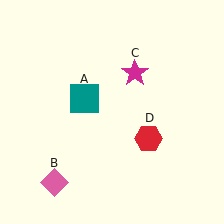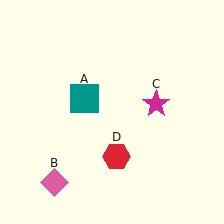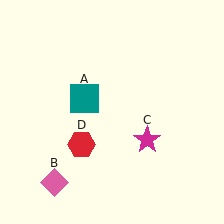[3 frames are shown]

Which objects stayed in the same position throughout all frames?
Teal square (object A) and pink diamond (object B) remained stationary.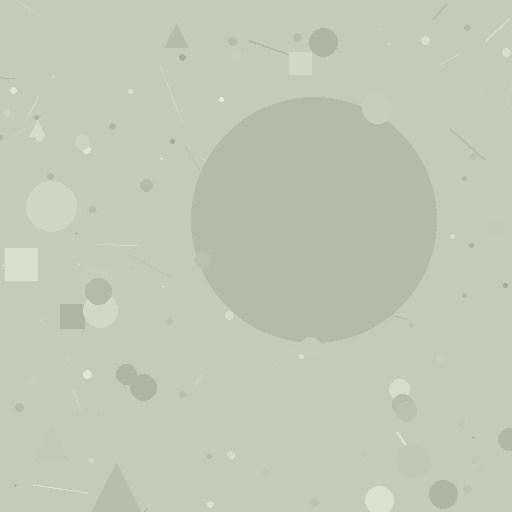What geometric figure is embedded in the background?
A circle is embedded in the background.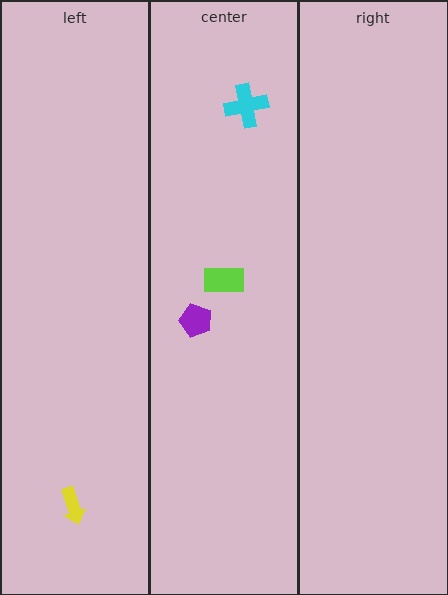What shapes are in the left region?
The yellow arrow.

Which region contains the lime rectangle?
The center region.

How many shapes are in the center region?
3.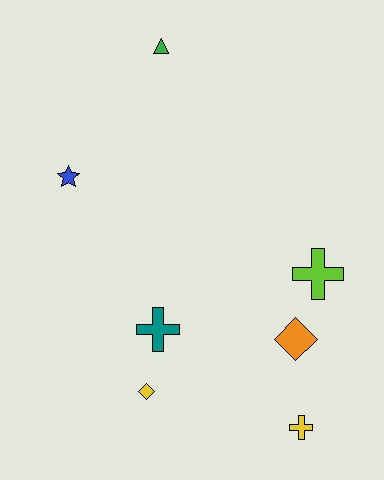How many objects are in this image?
There are 7 objects.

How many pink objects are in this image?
There are no pink objects.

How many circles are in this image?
There are no circles.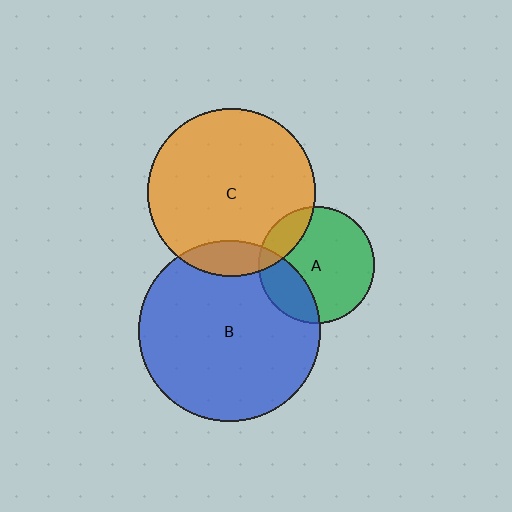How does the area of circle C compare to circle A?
Approximately 2.1 times.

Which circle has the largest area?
Circle B (blue).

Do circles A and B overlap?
Yes.